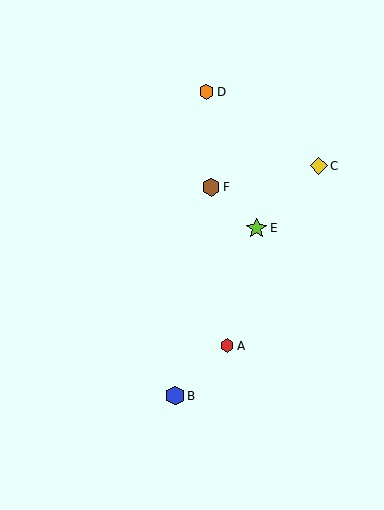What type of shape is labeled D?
Shape D is an orange hexagon.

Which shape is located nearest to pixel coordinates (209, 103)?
The orange hexagon (labeled D) at (207, 92) is nearest to that location.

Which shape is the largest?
The lime star (labeled E) is the largest.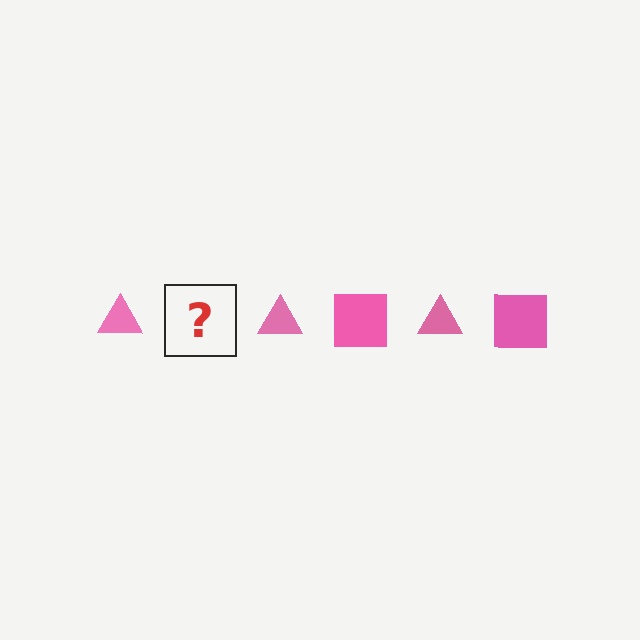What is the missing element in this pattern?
The missing element is a pink square.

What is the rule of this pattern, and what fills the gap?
The rule is that the pattern cycles through triangle, square shapes in pink. The gap should be filled with a pink square.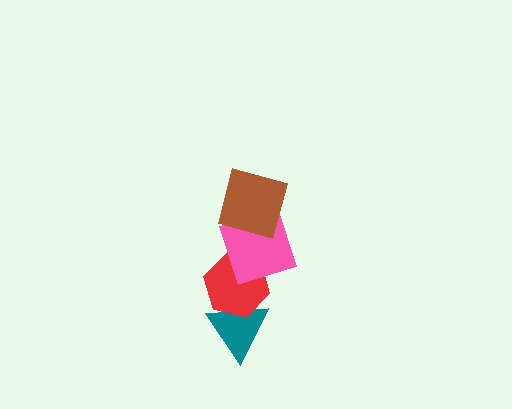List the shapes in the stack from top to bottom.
From top to bottom: the brown square, the pink square, the red hexagon, the teal triangle.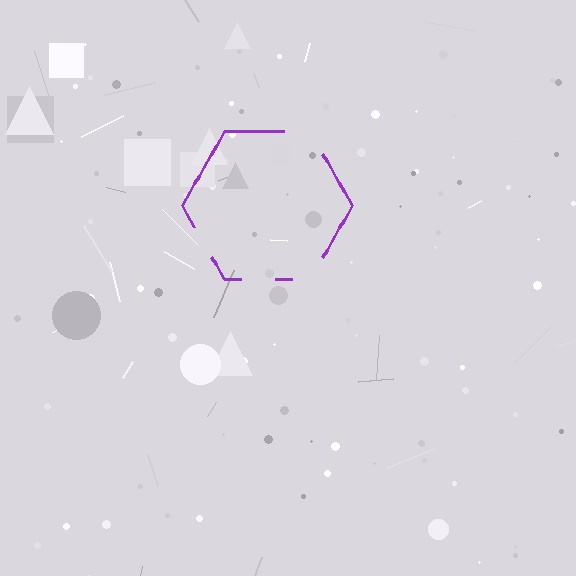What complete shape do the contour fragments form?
The contour fragments form a hexagon.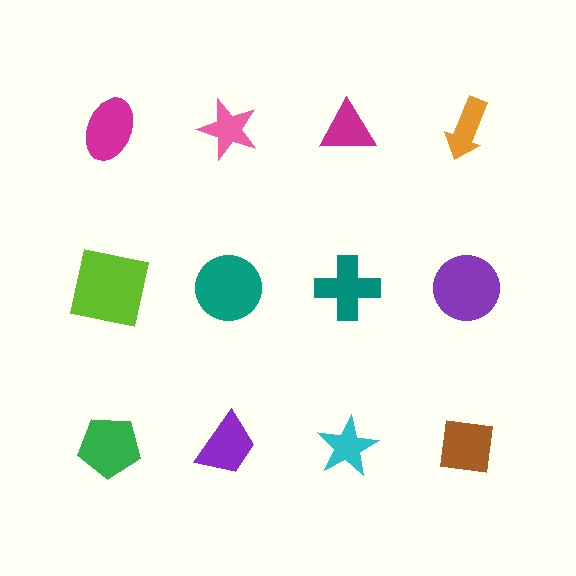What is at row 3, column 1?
A green pentagon.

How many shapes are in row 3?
4 shapes.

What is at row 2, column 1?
A lime square.